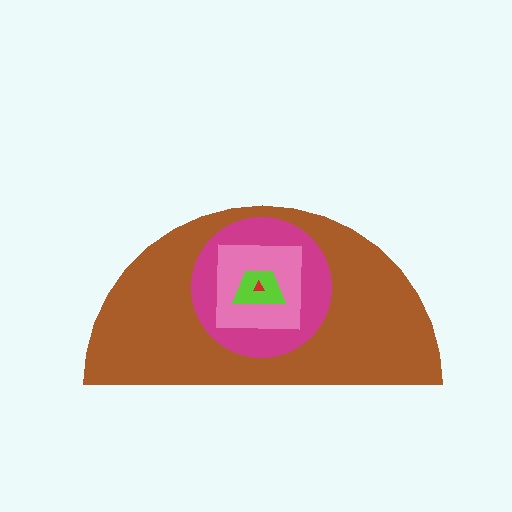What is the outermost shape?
The brown semicircle.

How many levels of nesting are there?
5.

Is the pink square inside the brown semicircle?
Yes.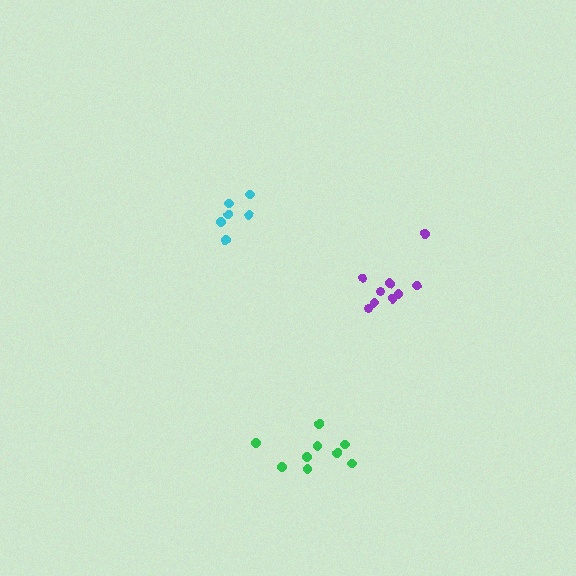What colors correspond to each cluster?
The clusters are colored: green, cyan, purple.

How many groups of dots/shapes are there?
There are 3 groups.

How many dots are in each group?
Group 1: 9 dots, Group 2: 6 dots, Group 3: 9 dots (24 total).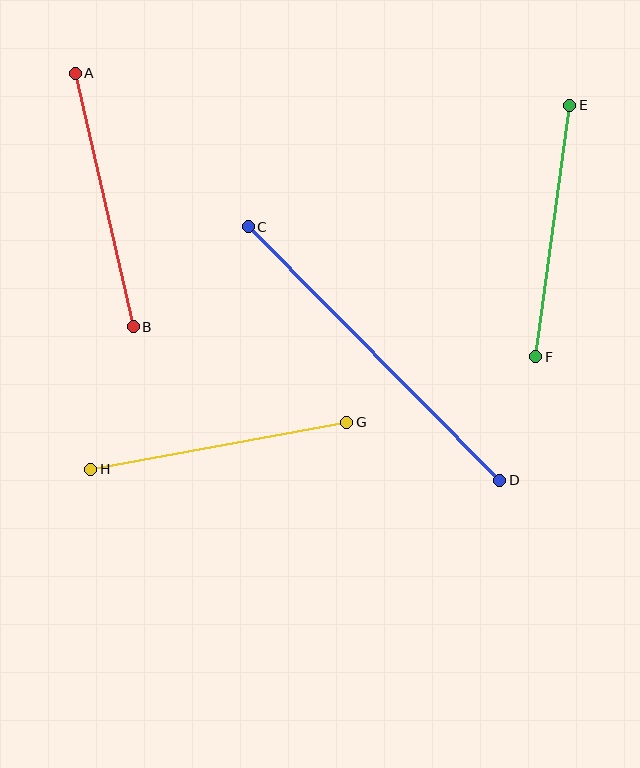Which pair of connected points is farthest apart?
Points C and D are farthest apart.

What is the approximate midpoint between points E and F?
The midpoint is at approximately (553, 231) pixels.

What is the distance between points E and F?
The distance is approximately 254 pixels.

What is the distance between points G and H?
The distance is approximately 260 pixels.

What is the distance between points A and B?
The distance is approximately 260 pixels.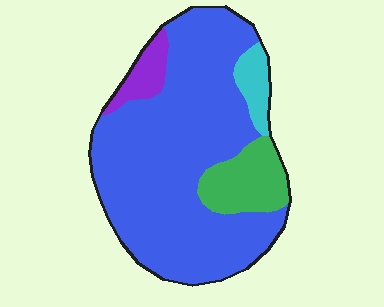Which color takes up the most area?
Blue, at roughly 75%.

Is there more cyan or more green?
Green.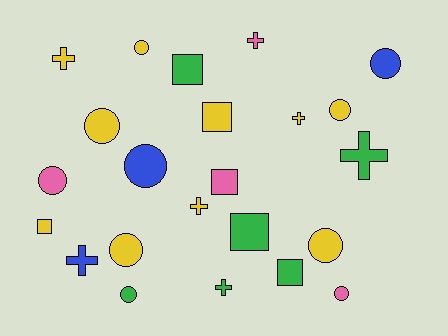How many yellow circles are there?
There are 5 yellow circles.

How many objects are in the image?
There are 23 objects.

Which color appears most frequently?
Yellow, with 10 objects.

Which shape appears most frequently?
Circle, with 10 objects.